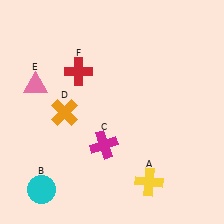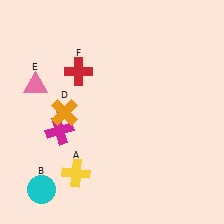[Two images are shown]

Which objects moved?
The objects that moved are: the yellow cross (A), the magenta cross (C).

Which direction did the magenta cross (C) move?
The magenta cross (C) moved left.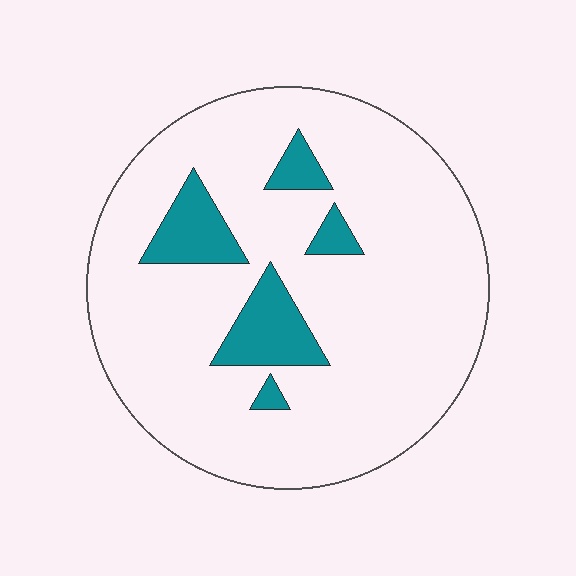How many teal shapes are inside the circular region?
5.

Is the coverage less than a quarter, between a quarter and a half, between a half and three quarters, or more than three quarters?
Less than a quarter.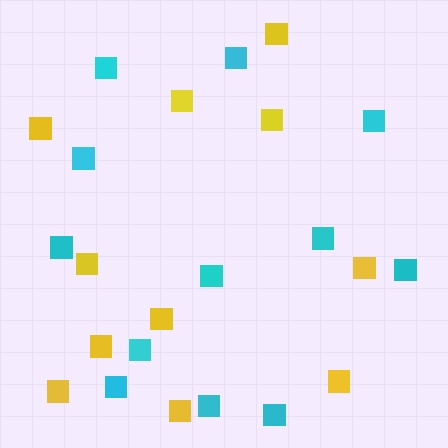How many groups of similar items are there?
There are 2 groups: one group of cyan squares (12) and one group of yellow squares (11).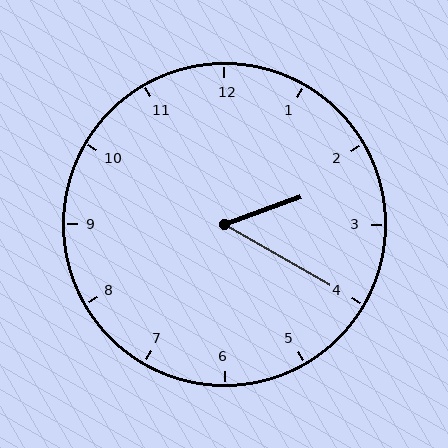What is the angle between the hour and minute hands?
Approximately 50 degrees.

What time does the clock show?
2:20.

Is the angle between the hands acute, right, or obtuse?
It is acute.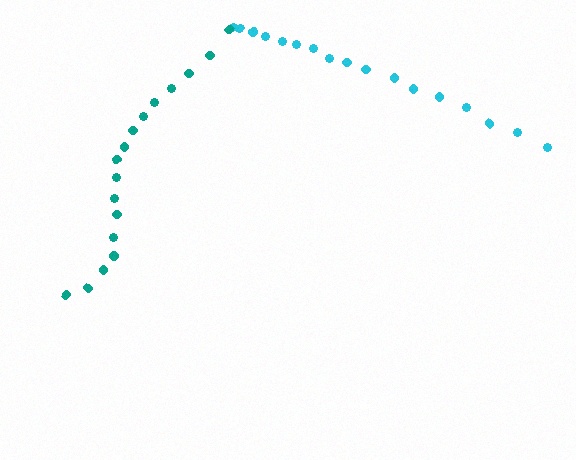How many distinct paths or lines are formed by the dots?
There are 2 distinct paths.